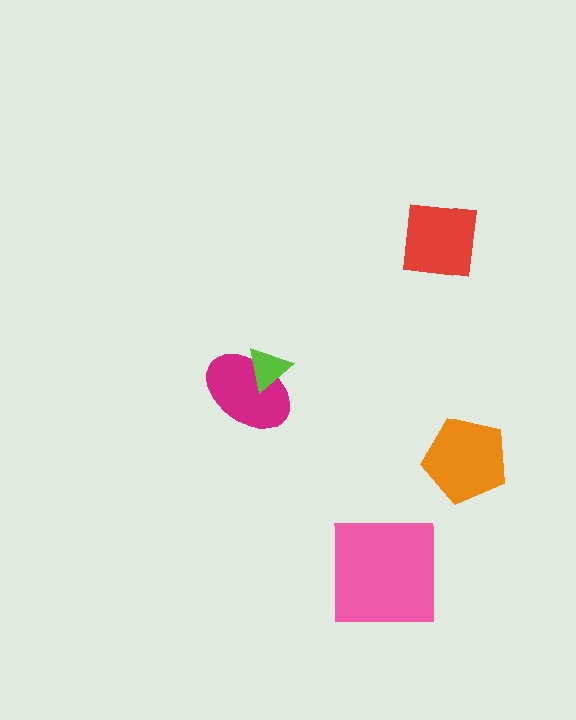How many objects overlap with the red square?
0 objects overlap with the red square.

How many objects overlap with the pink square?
0 objects overlap with the pink square.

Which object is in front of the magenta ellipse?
The lime triangle is in front of the magenta ellipse.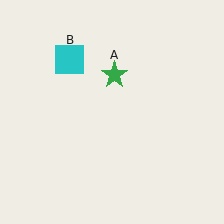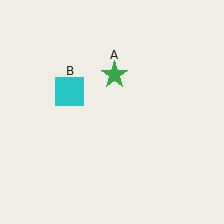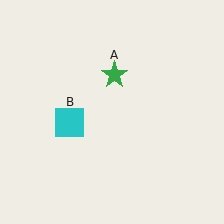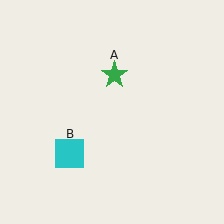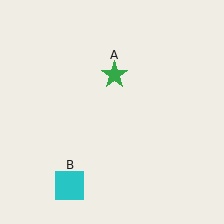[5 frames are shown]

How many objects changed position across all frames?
1 object changed position: cyan square (object B).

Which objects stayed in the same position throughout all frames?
Green star (object A) remained stationary.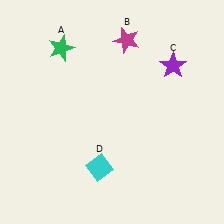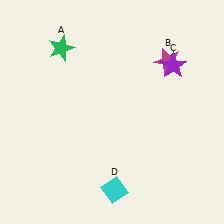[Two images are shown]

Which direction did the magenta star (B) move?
The magenta star (B) moved right.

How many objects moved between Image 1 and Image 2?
2 objects moved between the two images.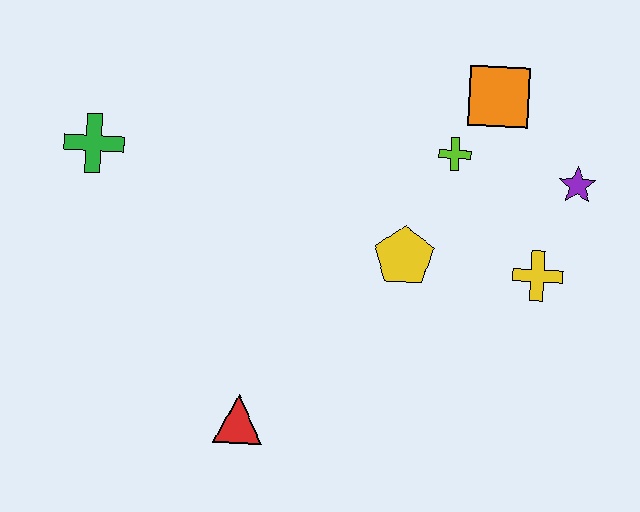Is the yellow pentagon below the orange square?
Yes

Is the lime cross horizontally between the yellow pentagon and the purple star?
Yes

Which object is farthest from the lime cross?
The green cross is farthest from the lime cross.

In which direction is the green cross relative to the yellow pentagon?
The green cross is to the left of the yellow pentagon.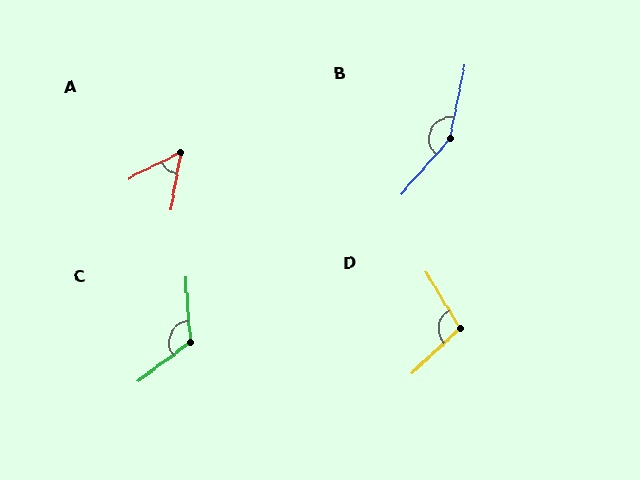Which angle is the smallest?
A, at approximately 54 degrees.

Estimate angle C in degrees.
Approximately 123 degrees.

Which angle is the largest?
B, at approximately 150 degrees.